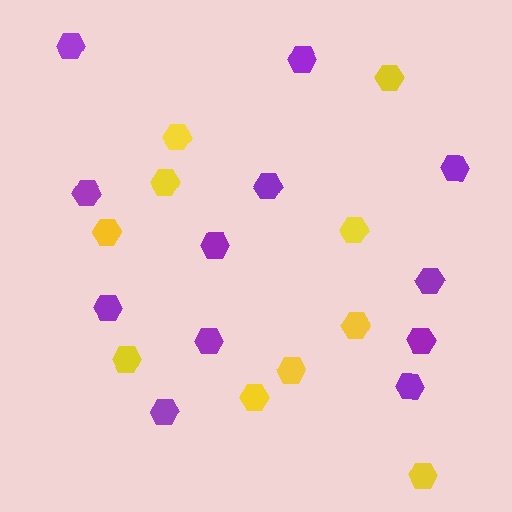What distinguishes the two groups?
There are 2 groups: one group of purple hexagons (12) and one group of yellow hexagons (10).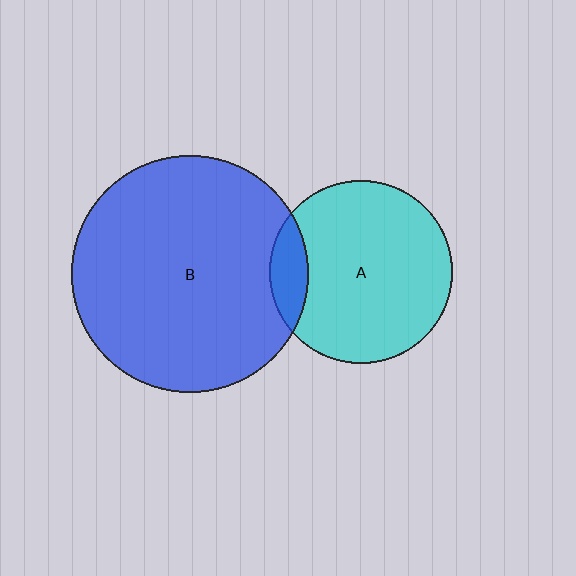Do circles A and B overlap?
Yes.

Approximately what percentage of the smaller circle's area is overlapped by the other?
Approximately 10%.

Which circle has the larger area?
Circle B (blue).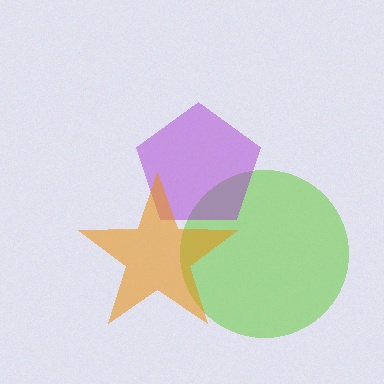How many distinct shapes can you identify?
There are 3 distinct shapes: a lime circle, a purple pentagon, an orange star.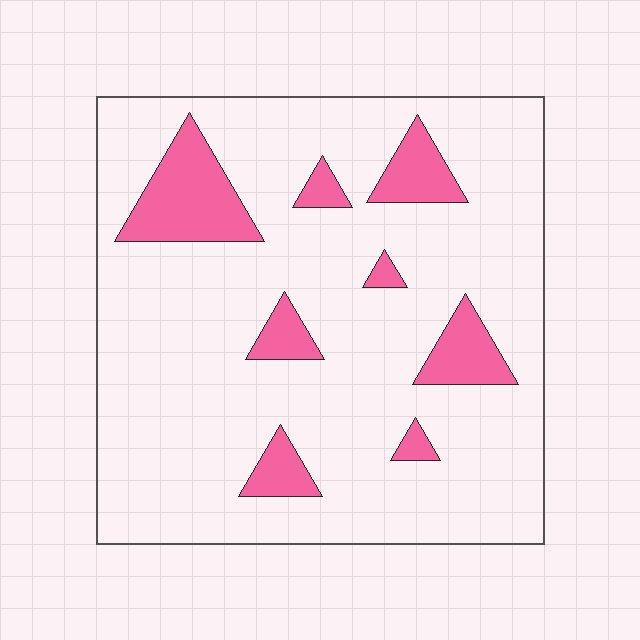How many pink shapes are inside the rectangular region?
8.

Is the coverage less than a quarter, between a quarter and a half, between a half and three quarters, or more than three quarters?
Less than a quarter.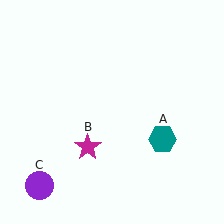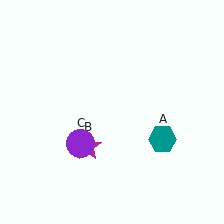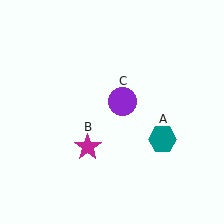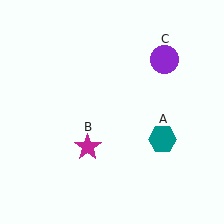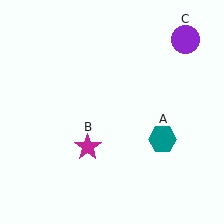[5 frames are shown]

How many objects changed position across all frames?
1 object changed position: purple circle (object C).